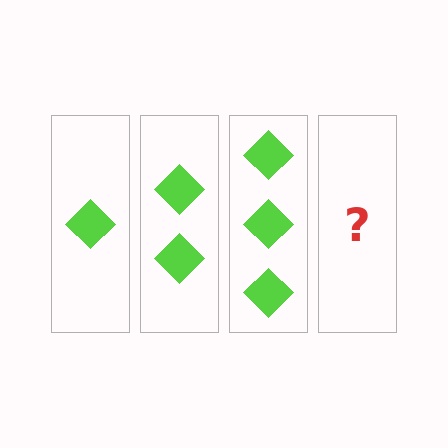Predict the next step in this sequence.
The next step is 4 diamonds.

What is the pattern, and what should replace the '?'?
The pattern is that each step adds one more diamond. The '?' should be 4 diamonds.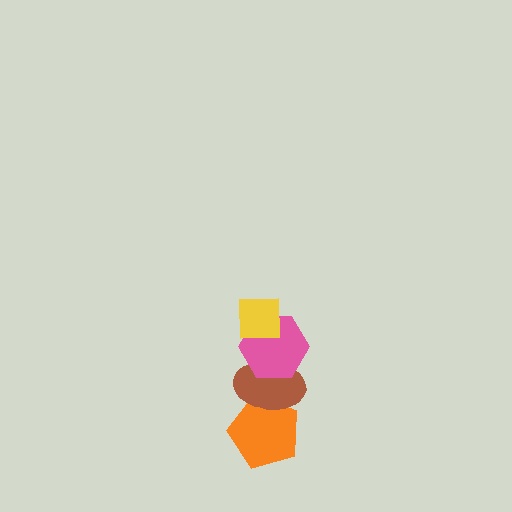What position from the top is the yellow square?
The yellow square is 1st from the top.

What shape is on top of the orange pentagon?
The brown ellipse is on top of the orange pentagon.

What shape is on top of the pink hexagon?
The yellow square is on top of the pink hexagon.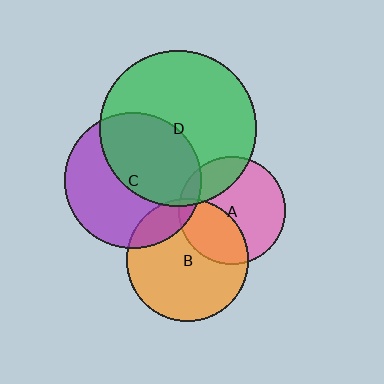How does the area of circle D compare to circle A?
Approximately 2.1 times.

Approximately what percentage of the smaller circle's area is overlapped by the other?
Approximately 50%.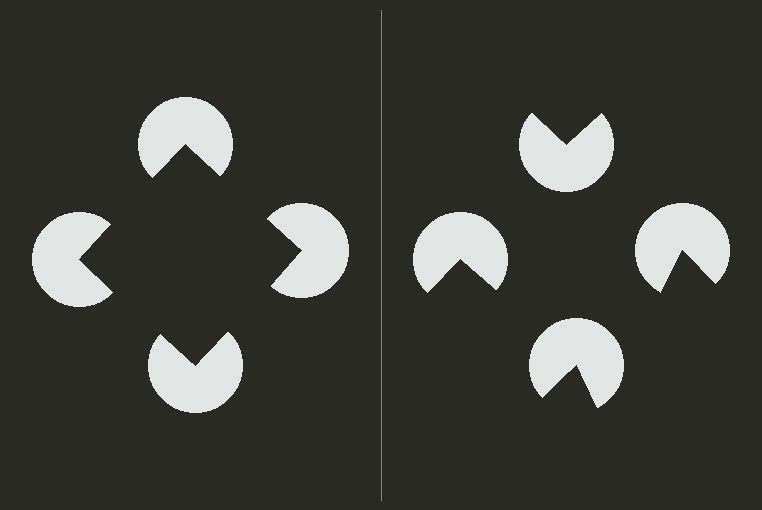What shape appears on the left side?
An illusory square.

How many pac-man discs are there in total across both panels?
8 — 4 on each side.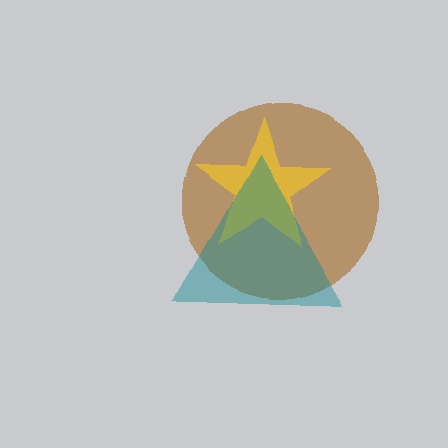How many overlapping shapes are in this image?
There are 3 overlapping shapes in the image.